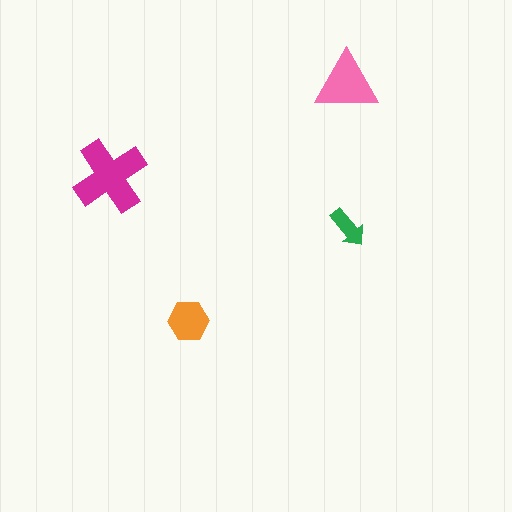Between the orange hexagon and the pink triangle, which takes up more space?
The pink triangle.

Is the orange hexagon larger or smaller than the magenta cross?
Smaller.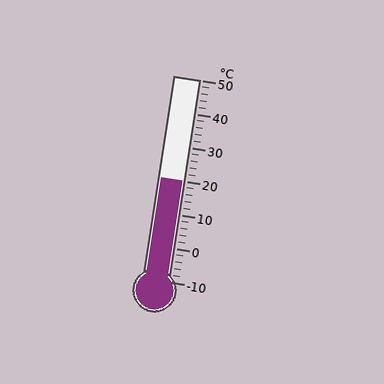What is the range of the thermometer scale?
The thermometer scale ranges from -10°C to 50°C.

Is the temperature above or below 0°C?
The temperature is above 0°C.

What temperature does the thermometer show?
The thermometer shows approximately 20°C.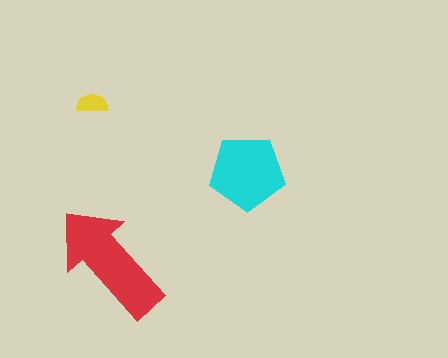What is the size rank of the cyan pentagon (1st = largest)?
2nd.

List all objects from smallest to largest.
The yellow semicircle, the cyan pentagon, the red arrow.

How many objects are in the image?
There are 3 objects in the image.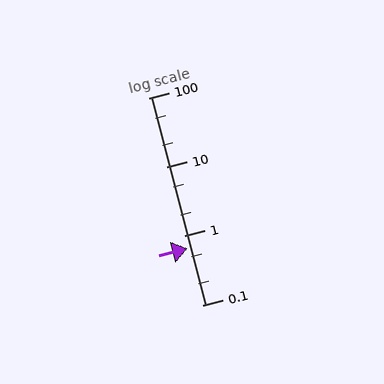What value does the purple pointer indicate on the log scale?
The pointer indicates approximately 0.67.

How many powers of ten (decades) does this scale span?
The scale spans 3 decades, from 0.1 to 100.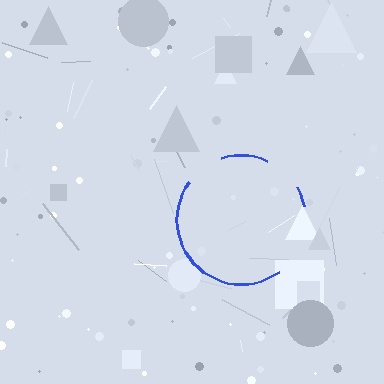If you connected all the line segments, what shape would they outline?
They would outline a circle.